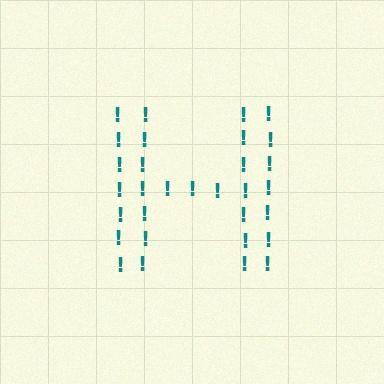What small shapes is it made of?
It is made of small exclamation marks.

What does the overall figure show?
The overall figure shows the letter H.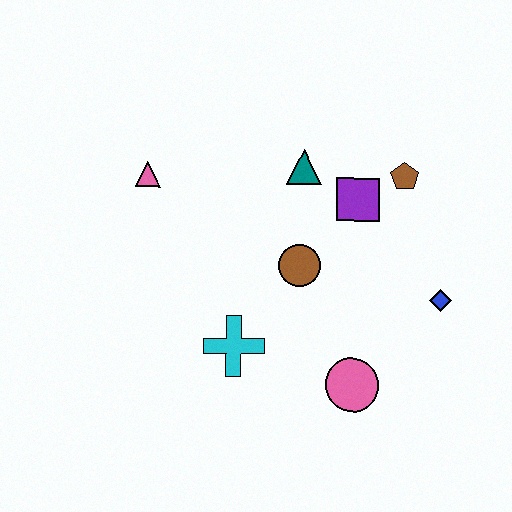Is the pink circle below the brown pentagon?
Yes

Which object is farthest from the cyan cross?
The brown pentagon is farthest from the cyan cross.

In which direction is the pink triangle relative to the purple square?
The pink triangle is to the left of the purple square.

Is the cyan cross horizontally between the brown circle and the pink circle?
No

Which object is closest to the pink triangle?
The teal triangle is closest to the pink triangle.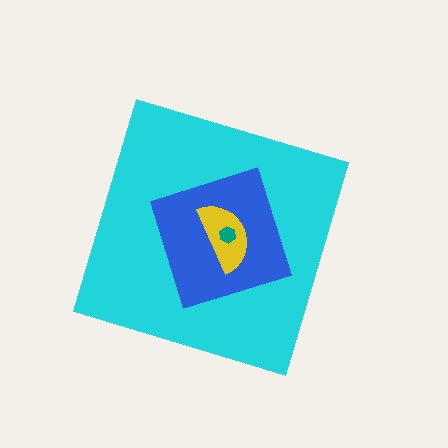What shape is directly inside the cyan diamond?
The blue square.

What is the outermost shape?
The cyan diamond.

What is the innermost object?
The teal hexagon.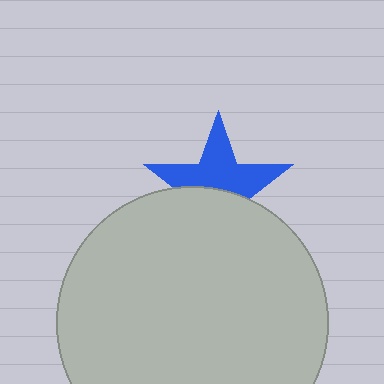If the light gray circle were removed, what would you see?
You would see the complete blue star.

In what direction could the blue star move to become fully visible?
The blue star could move up. That would shift it out from behind the light gray circle entirely.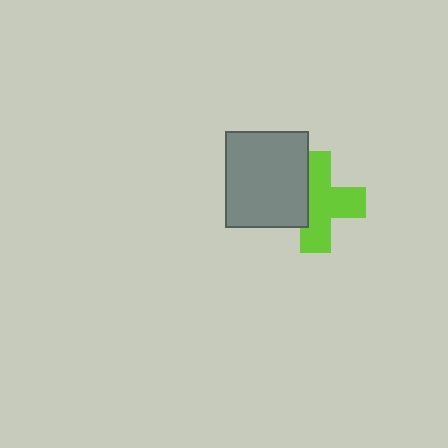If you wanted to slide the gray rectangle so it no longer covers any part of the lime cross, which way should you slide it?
Slide it left — that is the most direct way to separate the two shapes.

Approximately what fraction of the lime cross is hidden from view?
Roughly 34% of the lime cross is hidden behind the gray rectangle.